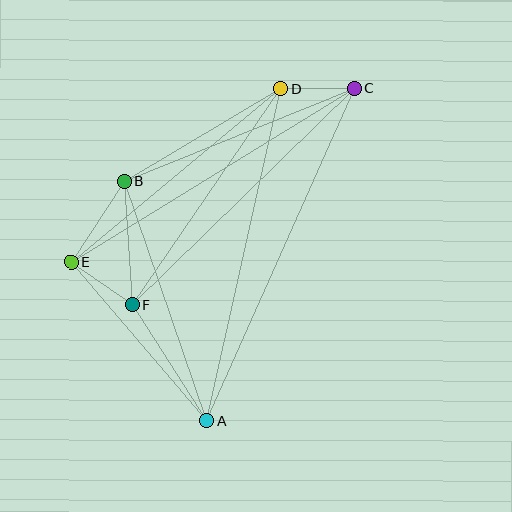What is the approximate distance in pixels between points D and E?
The distance between D and E is approximately 272 pixels.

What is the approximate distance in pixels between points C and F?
The distance between C and F is approximately 310 pixels.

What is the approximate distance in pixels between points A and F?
The distance between A and F is approximately 138 pixels.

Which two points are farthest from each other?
Points A and C are farthest from each other.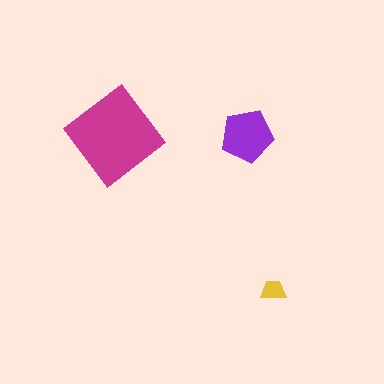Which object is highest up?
The magenta diamond is topmost.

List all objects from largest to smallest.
The magenta diamond, the purple pentagon, the yellow trapezoid.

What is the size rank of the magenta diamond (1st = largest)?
1st.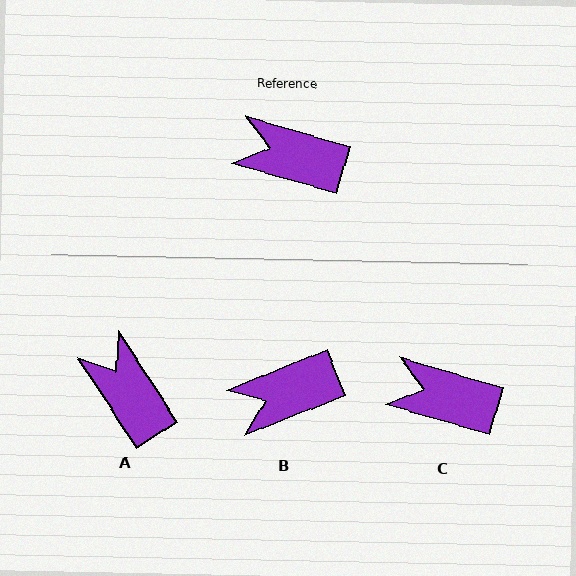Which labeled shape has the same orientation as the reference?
C.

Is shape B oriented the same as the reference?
No, it is off by about 38 degrees.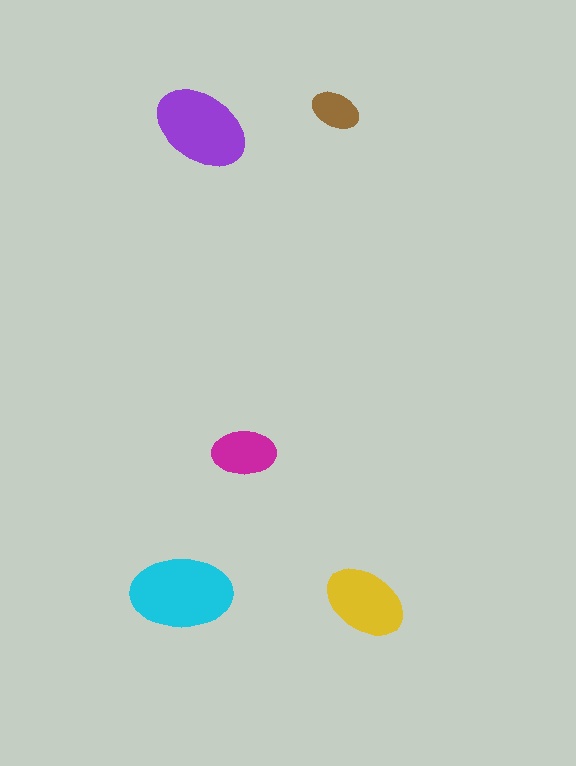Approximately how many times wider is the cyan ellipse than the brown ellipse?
About 2 times wider.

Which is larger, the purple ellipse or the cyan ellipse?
The cyan one.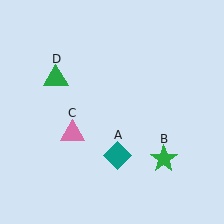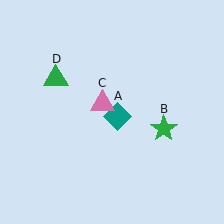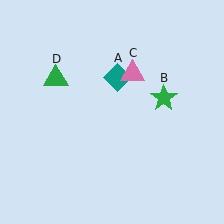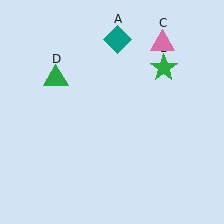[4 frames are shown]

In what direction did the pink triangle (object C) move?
The pink triangle (object C) moved up and to the right.